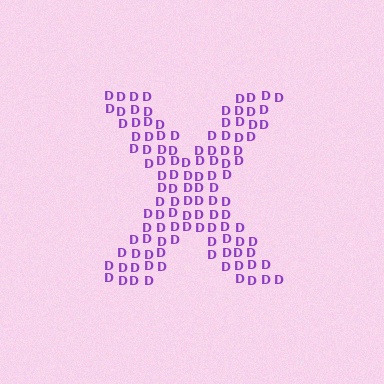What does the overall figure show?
The overall figure shows the letter X.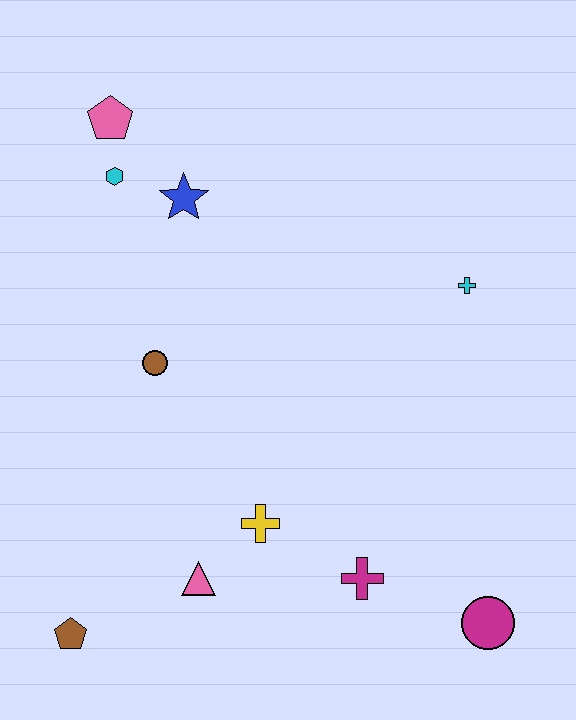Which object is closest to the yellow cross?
The pink triangle is closest to the yellow cross.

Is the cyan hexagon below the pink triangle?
No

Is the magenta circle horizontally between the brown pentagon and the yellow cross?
No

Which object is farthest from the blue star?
The magenta circle is farthest from the blue star.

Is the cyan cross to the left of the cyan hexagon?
No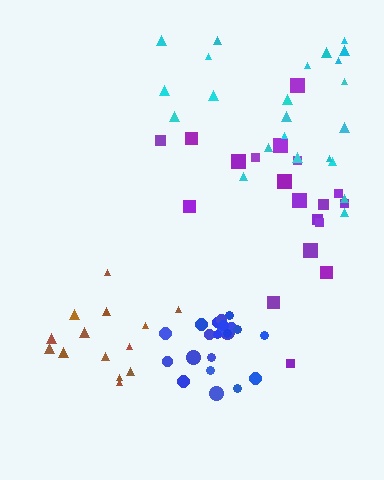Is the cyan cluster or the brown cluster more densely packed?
Brown.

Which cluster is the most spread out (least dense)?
Cyan.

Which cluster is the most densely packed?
Blue.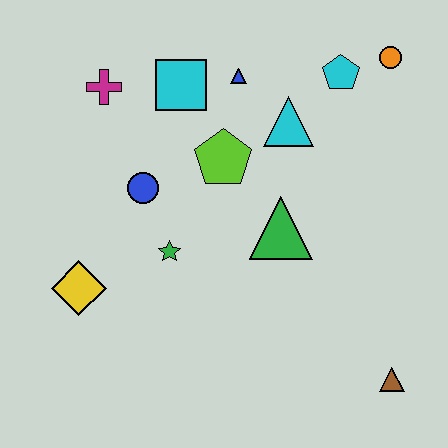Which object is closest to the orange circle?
The cyan pentagon is closest to the orange circle.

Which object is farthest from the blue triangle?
The brown triangle is farthest from the blue triangle.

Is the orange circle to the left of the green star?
No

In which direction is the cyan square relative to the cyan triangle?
The cyan square is to the left of the cyan triangle.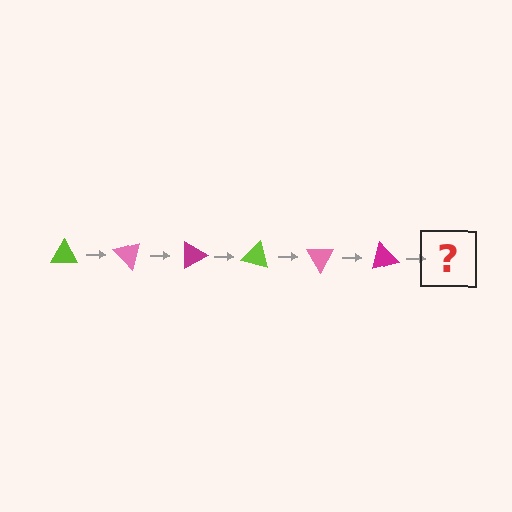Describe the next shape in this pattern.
It should be a lime triangle, rotated 270 degrees from the start.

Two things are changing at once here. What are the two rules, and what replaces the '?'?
The two rules are that it rotates 45 degrees each step and the color cycles through lime, pink, and magenta. The '?' should be a lime triangle, rotated 270 degrees from the start.